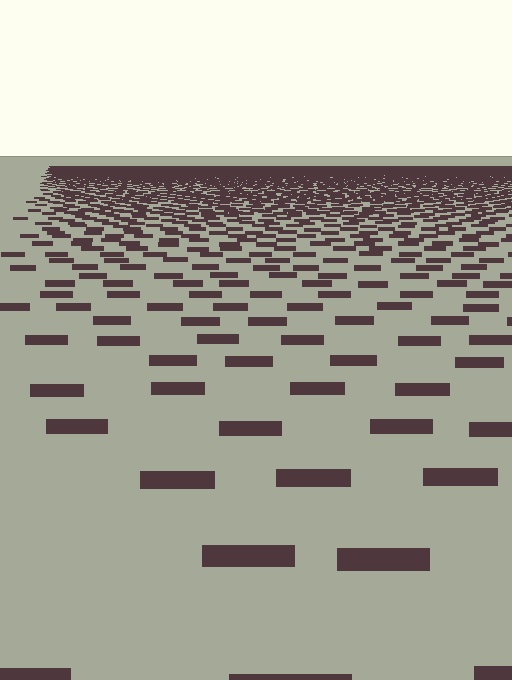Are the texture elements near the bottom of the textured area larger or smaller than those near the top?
Larger. Near the bottom, elements are closer to the viewer and appear at a bigger on-screen size.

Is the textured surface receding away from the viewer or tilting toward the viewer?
The surface is receding away from the viewer. Texture elements get smaller and denser toward the top.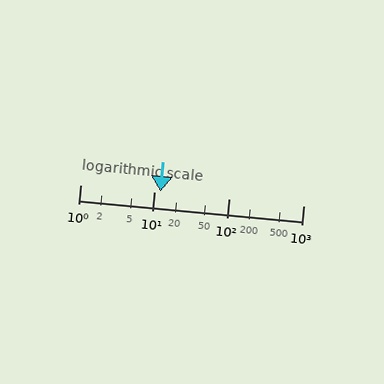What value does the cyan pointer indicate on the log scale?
The pointer indicates approximately 12.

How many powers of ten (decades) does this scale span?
The scale spans 3 decades, from 1 to 1000.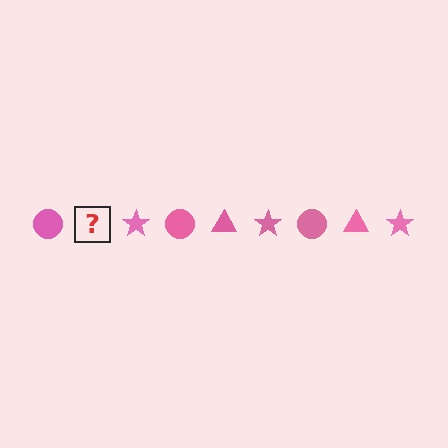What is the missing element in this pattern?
The missing element is a pink triangle.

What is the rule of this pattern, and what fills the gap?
The rule is that the pattern cycles through circle, triangle, star shapes in pink. The gap should be filled with a pink triangle.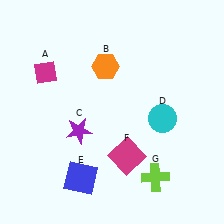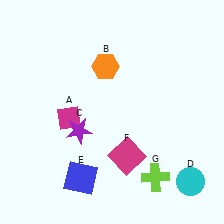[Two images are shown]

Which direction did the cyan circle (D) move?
The cyan circle (D) moved down.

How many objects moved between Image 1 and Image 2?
2 objects moved between the two images.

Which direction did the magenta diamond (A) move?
The magenta diamond (A) moved down.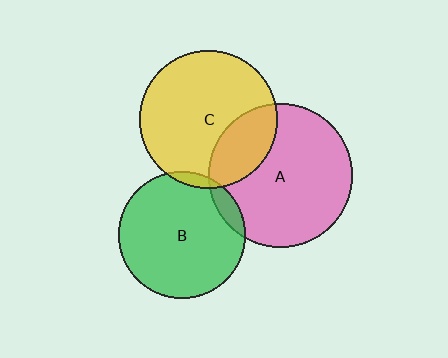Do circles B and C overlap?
Yes.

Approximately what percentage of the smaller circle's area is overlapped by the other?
Approximately 5%.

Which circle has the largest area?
Circle A (pink).